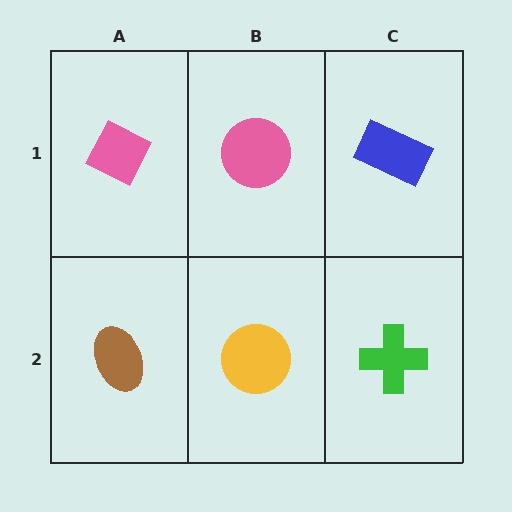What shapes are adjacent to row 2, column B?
A pink circle (row 1, column B), a brown ellipse (row 2, column A), a green cross (row 2, column C).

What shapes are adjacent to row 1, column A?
A brown ellipse (row 2, column A), a pink circle (row 1, column B).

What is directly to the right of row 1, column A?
A pink circle.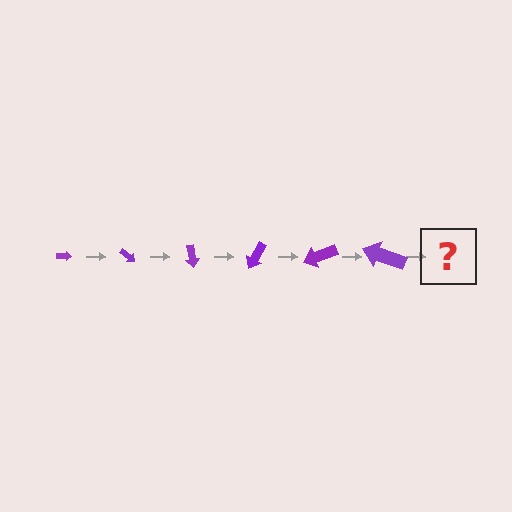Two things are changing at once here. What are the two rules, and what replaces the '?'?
The two rules are that the arrow grows larger each step and it rotates 40 degrees each step. The '?' should be an arrow, larger than the previous one and rotated 240 degrees from the start.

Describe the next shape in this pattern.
It should be an arrow, larger than the previous one and rotated 240 degrees from the start.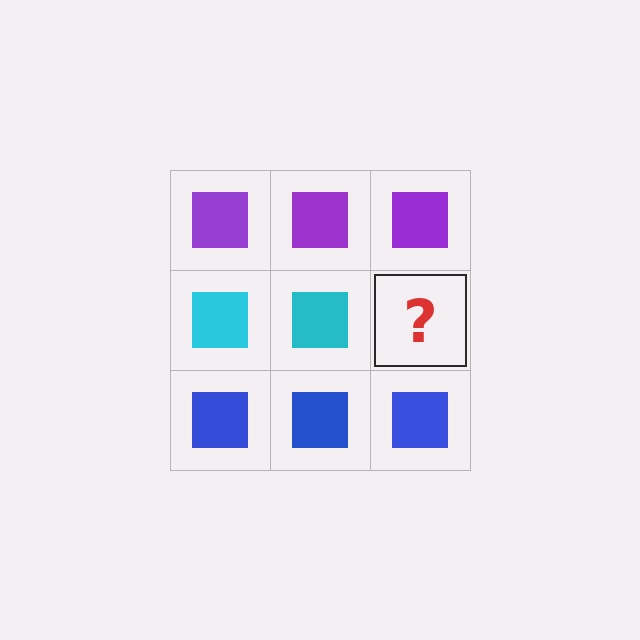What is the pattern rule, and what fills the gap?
The rule is that each row has a consistent color. The gap should be filled with a cyan square.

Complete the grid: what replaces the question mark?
The question mark should be replaced with a cyan square.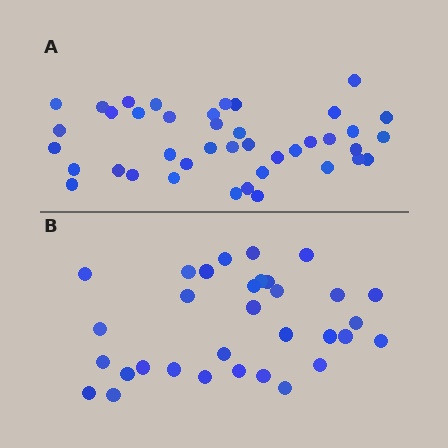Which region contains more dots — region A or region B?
Region A (the top region) has more dots.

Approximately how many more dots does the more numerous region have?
Region A has roughly 8 or so more dots than region B.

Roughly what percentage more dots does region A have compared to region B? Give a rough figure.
About 30% more.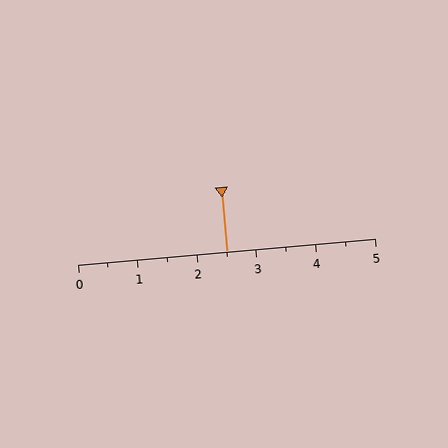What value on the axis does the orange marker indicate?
The marker indicates approximately 2.5.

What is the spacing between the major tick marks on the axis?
The major ticks are spaced 1 apart.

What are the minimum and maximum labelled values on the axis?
The axis runs from 0 to 5.